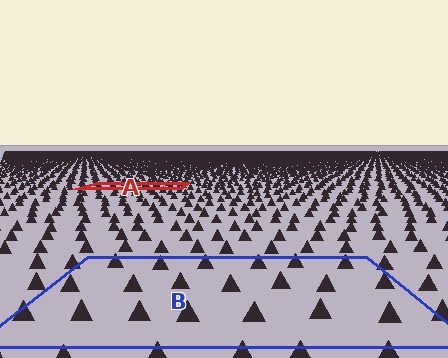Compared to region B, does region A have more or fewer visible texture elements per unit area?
Region A has more texture elements per unit area — they are packed more densely because it is farther away.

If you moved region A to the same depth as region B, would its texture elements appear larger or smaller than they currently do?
They would appear larger. At a closer depth, the same texture elements are projected at a bigger on-screen size.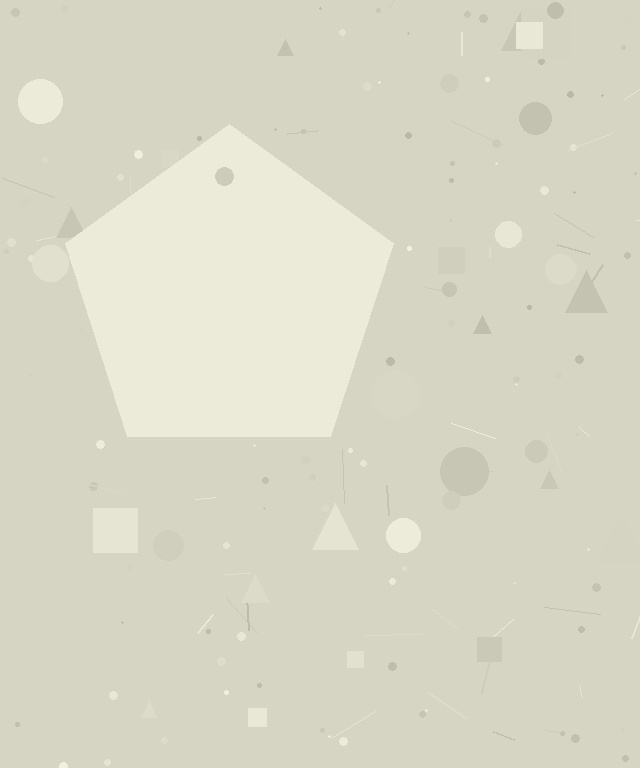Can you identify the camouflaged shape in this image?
The camouflaged shape is a pentagon.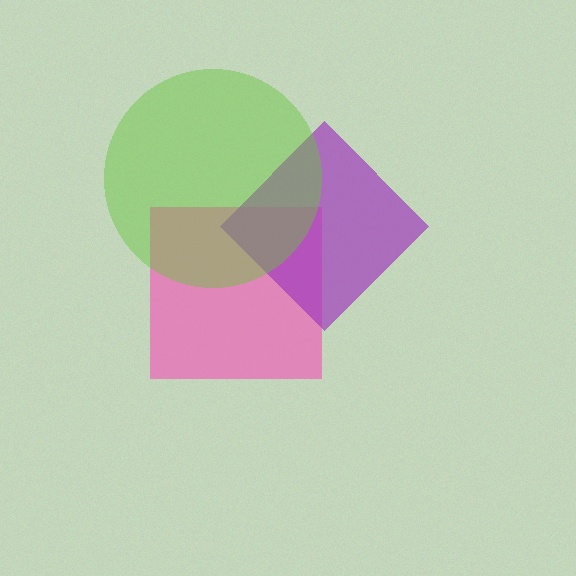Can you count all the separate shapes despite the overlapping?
Yes, there are 3 separate shapes.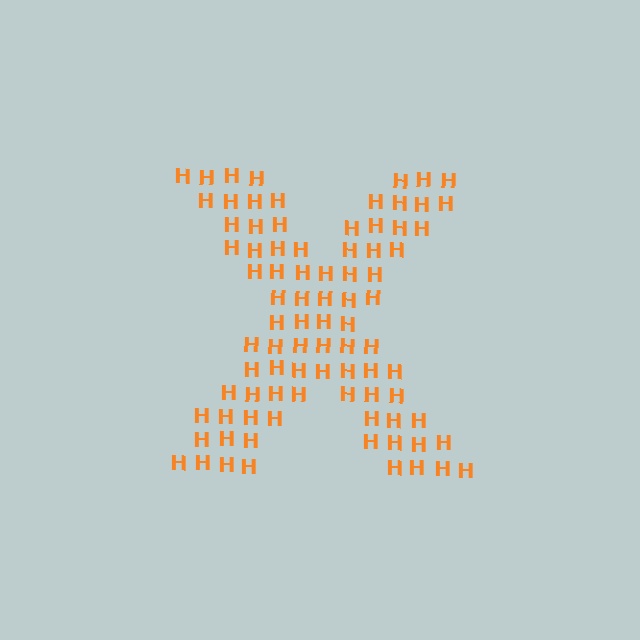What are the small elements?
The small elements are letter H's.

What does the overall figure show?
The overall figure shows the letter X.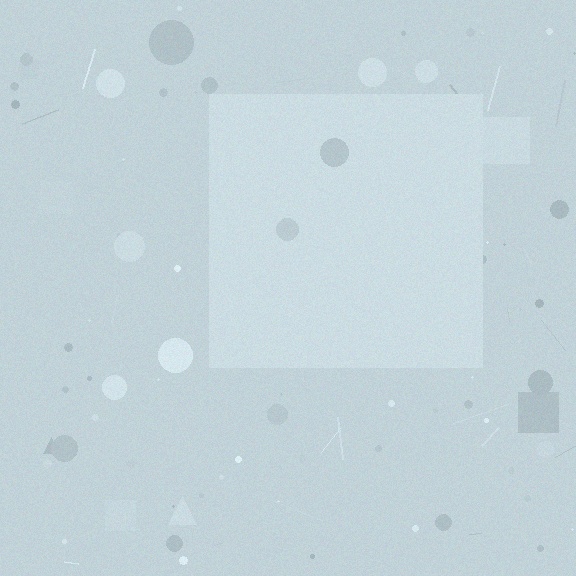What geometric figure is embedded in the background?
A square is embedded in the background.